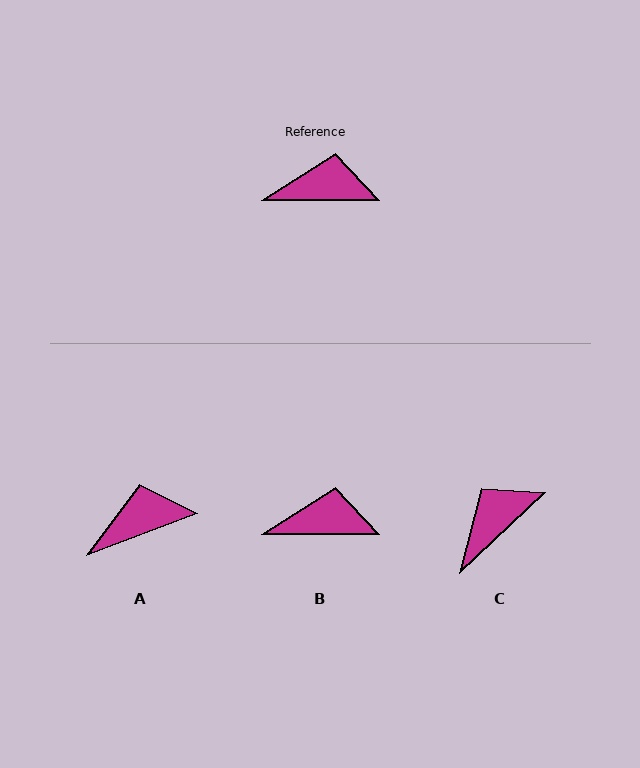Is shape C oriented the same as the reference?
No, it is off by about 43 degrees.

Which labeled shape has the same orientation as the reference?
B.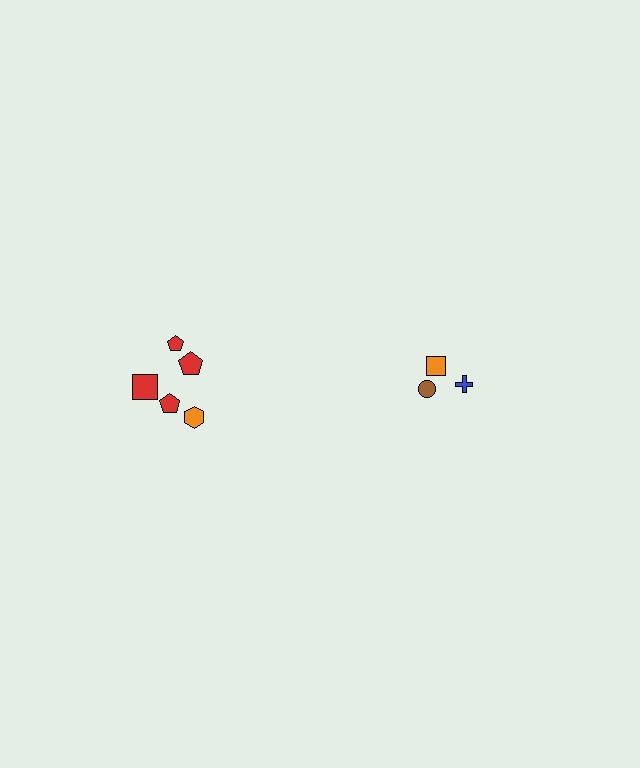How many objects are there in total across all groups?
There are 8 objects.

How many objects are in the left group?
There are 5 objects.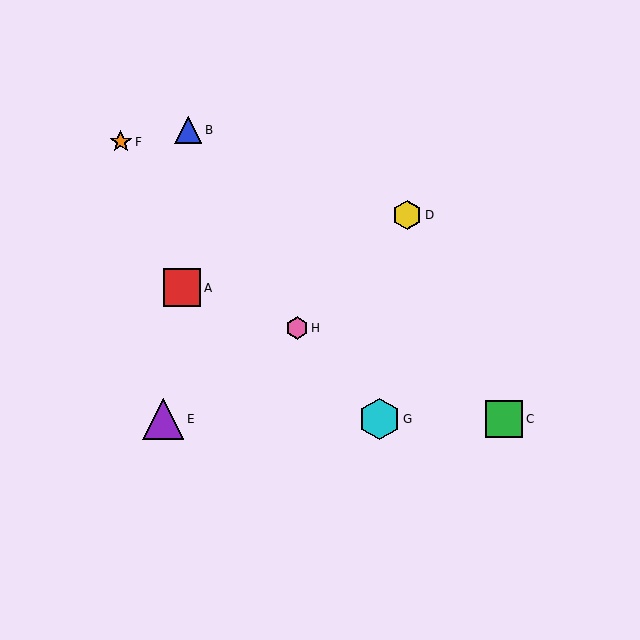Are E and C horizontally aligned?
Yes, both are at y≈419.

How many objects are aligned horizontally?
3 objects (C, E, G) are aligned horizontally.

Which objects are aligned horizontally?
Objects C, E, G are aligned horizontally.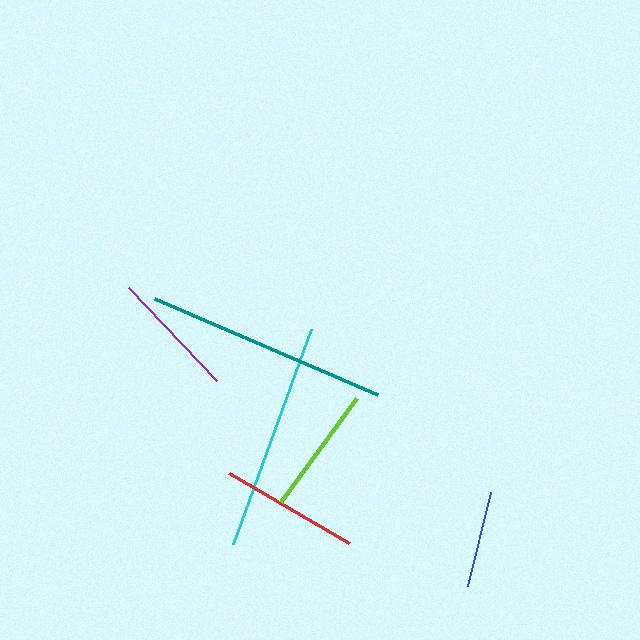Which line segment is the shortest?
The blue line is the shortest at approximately 97 pixels.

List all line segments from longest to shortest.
From longest to shortest: teal, cyan, red, lime, purple, blue.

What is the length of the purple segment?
The purple segment is approximately 129 pixels long.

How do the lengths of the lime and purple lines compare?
The lime and purple lines are approximately the same length.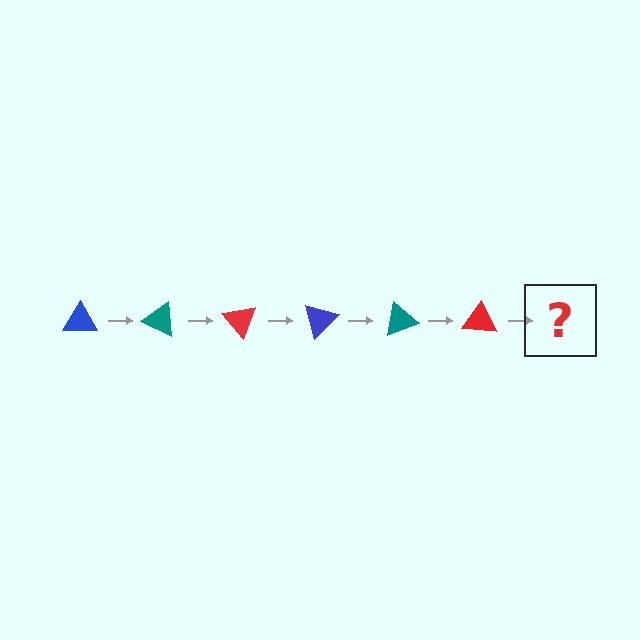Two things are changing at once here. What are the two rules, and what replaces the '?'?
The two rules are that it rotates 25 degrees each step and the color cycles through blue, teal, and red. The '?' should be a blue triangle, rotated 150 degrees from the start.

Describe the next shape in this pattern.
It should be a blue triangle, rotated 150 degrees from the start.